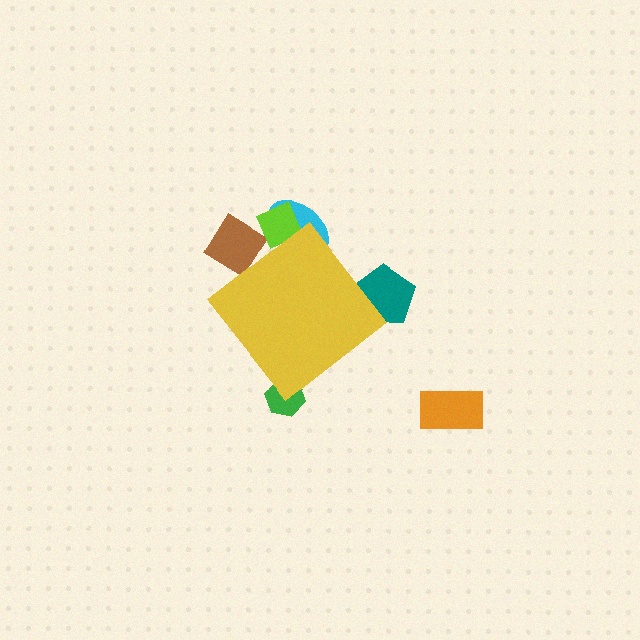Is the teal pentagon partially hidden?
Yes, the teal pentagon is partially hidden behind the yellow diamond.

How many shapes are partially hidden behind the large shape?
5 shapes are partially hidden.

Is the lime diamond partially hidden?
Yes, the lime diamond is partially hidden behind the yellow diamond.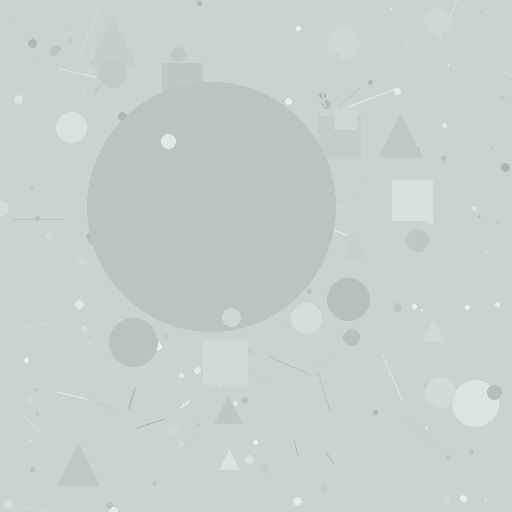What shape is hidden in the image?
A circle is hidden in the image.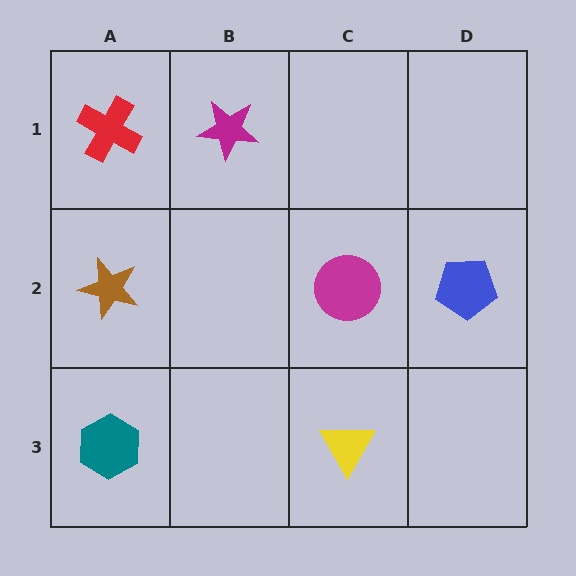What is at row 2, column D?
A blue pentagon.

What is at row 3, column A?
A teal hexagon.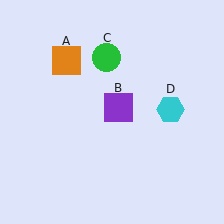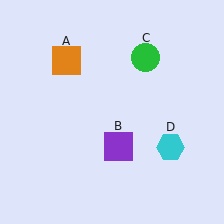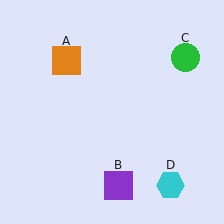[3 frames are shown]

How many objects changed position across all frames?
3 objects changed position: purple square (object B), green circle (object C), cyan hexagon (object D).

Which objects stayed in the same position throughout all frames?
Orange square (object A) remained stationary.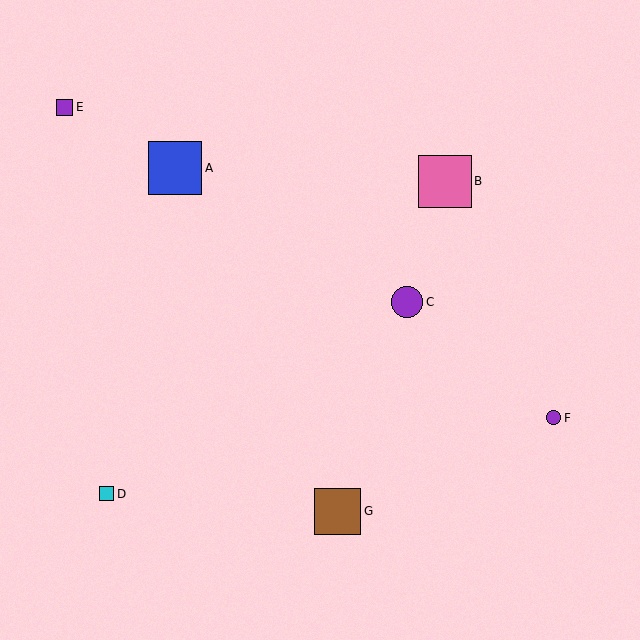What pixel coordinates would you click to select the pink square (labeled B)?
Click at (445, 182) to select the pink square B.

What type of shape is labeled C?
Shape C is a purple circle.